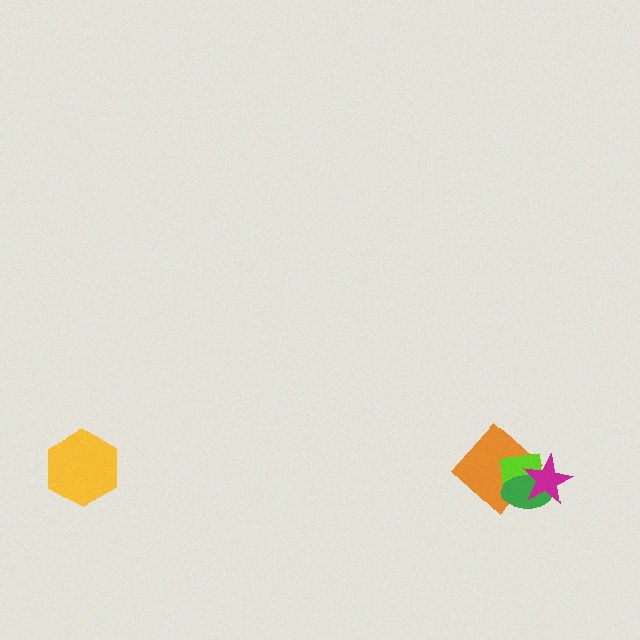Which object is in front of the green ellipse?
The magenta star is in front of the green ellipse.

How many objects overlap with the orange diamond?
3 objects overlap with the orange diamond.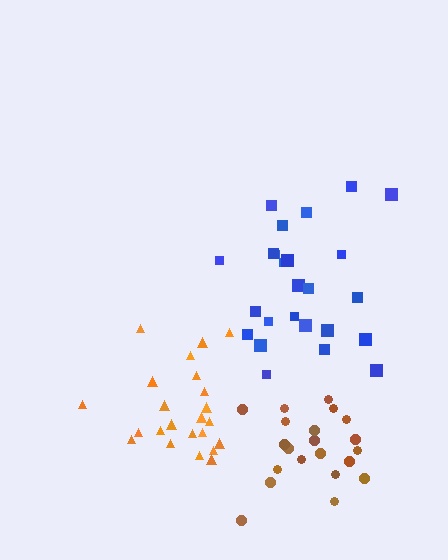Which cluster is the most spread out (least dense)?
Blue.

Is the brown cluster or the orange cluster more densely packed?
Orange.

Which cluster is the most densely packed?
Orange.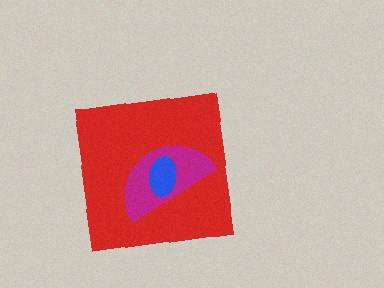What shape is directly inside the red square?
The magenta semicircle.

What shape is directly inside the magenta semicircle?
The blue ellipse.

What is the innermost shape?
The blue ellipse.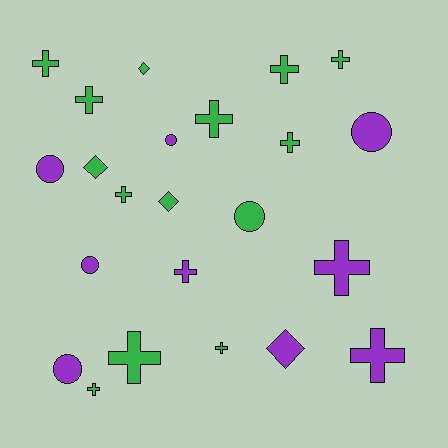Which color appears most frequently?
Green, with 14 objects.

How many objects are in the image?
There are 23 objects.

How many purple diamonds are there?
There is 1 purple diamond.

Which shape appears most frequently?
Cross, with 13 objects.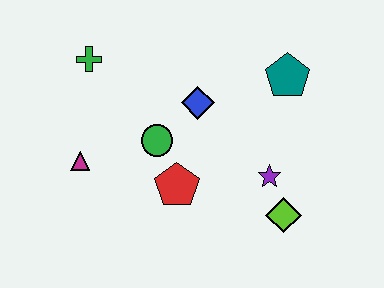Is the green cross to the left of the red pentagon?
Yes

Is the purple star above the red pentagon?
Yes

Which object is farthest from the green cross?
The lime diamond is farthest from the green cross.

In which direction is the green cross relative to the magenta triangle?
The green cross is above the magenta triangle.